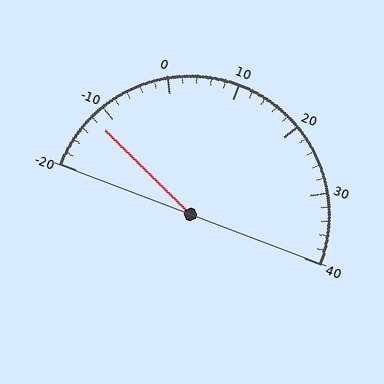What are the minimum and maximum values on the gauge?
The gauge ranges from -20 to 40.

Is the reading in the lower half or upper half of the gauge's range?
The reading is in the lower half of the range (-20 to 40).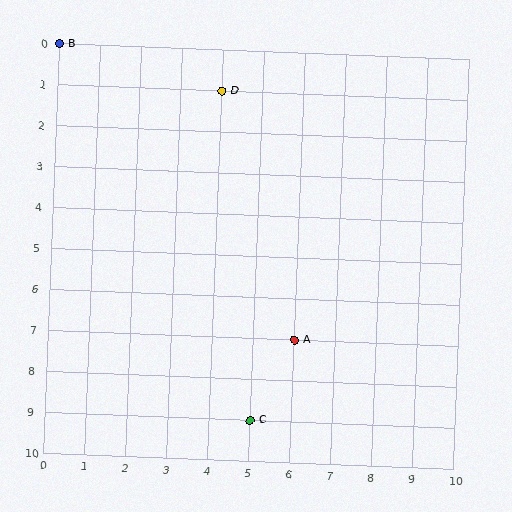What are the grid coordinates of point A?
Point A is at grid coordinates (6, 7).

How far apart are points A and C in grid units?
Points A and C are 1 column and 2 rows apart (about 2.2 grid units diagonally).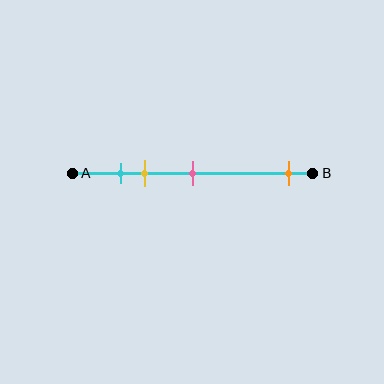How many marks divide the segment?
There are 4 marks dividing the segment.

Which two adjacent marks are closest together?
The cyan and yellow marks are the closest adjacent pair.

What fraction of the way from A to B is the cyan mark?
The cyan mark is approximately 20% (0.2) of the way from A to B.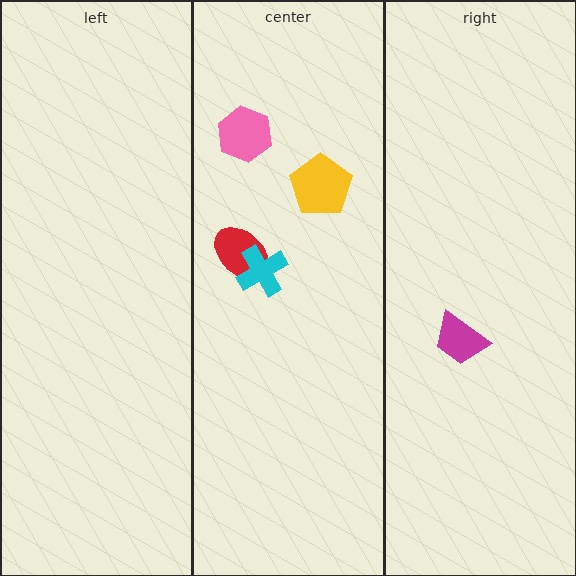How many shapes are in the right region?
1.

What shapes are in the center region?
The red ellipse, the cyan cross, the yellow pentagon, the pink hexagon.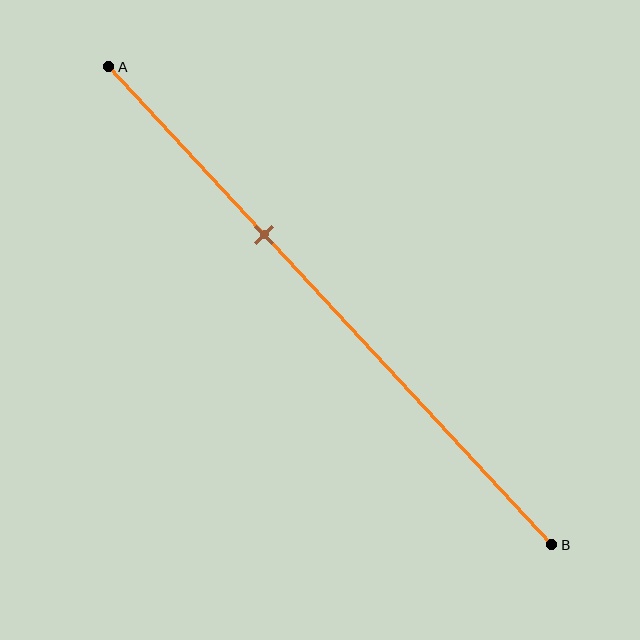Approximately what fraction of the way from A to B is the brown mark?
The brown mark is approximately 35% of the way from A to B.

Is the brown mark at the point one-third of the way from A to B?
Yes, the mark is approximately at the one-third point.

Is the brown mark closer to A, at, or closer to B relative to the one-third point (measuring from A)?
The brown mark is approximately at the one-third point of segment AB.